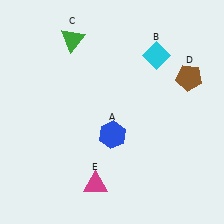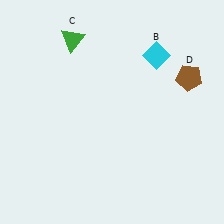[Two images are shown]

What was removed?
The magenta triangle (E), the blue hexagon (A) were removed in Image 2.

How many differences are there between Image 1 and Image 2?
There are 2 differences between the two images.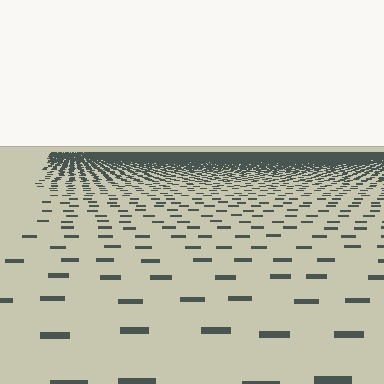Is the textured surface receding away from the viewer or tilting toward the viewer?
The surface is receding away from the viewer. Texture elements get smaller and denser toward the top.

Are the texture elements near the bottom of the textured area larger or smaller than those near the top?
Larger. Near the bottom, elements are closer to the viewer and appear at a bigger on-screen size.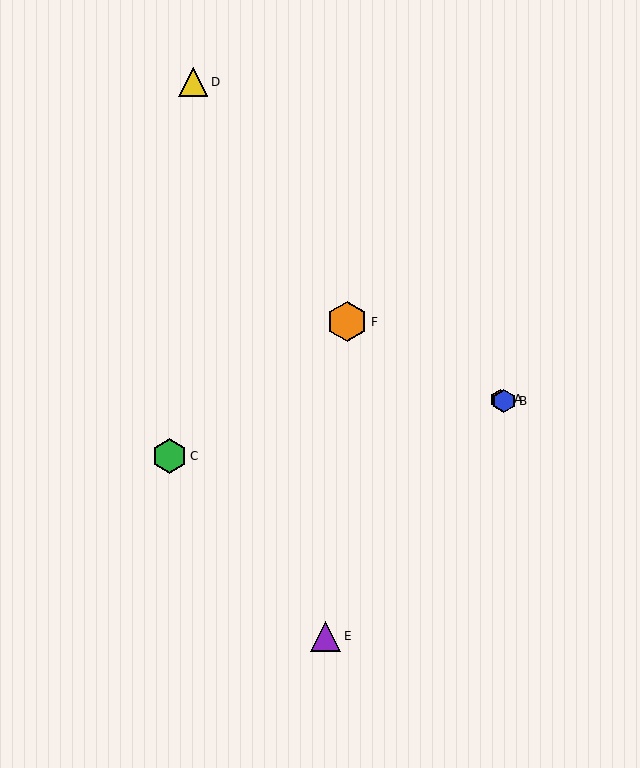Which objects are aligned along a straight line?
Objects A, B, F are aligned along a straight line.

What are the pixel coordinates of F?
Object F is at (347, 322).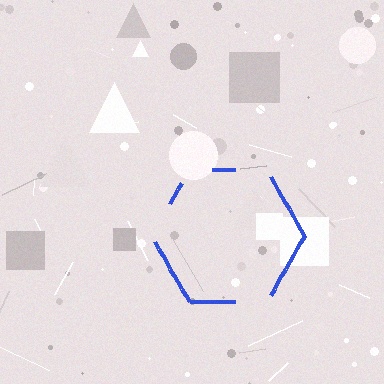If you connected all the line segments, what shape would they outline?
They would outline a hexagon.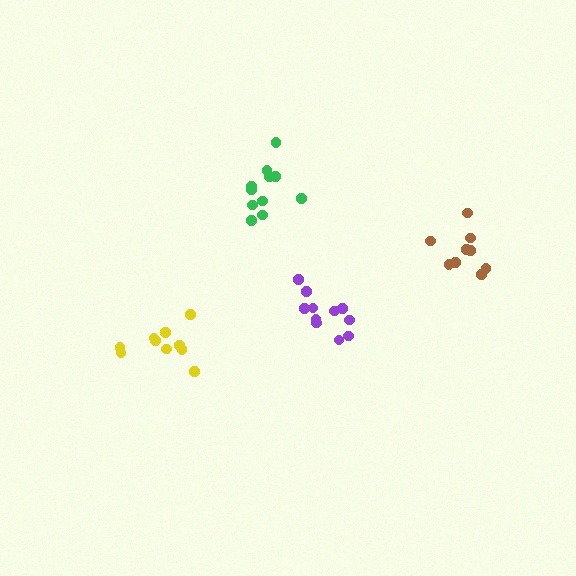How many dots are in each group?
Group 1: 10 dots, Group 2: 11 dots, Group 3: 9 dots, Group 4: 11 dots (41 total).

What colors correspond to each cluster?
The clusters are colored: yellow, green, brown, purple.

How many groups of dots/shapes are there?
There are 4 groups.